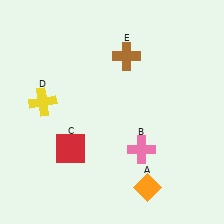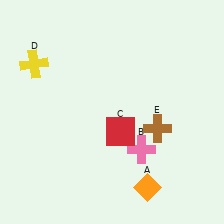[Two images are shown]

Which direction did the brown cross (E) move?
The brown cross (E) moved down.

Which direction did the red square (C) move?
The red square (C) moved right.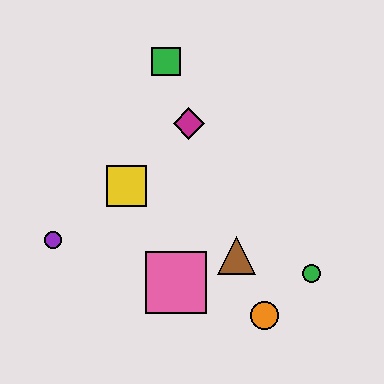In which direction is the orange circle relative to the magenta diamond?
The orange circle is below the magenta diamond.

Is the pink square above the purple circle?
No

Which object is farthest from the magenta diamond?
The orange circle is farthest from the magenta diamond.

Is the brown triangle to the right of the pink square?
Yes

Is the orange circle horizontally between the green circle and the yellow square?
Yes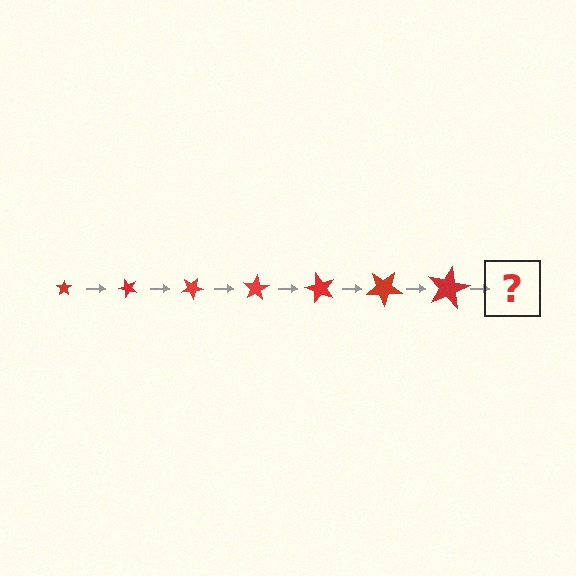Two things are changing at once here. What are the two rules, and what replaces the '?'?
The two rules are that the star grows larger each step and it rotates 50 degrees each step. The '?' should be a star, larger than the previous one and rotated 350 degrees from the start.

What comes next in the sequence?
The next element should be a star, larger than the previous one and rotated 350 degrees from the start.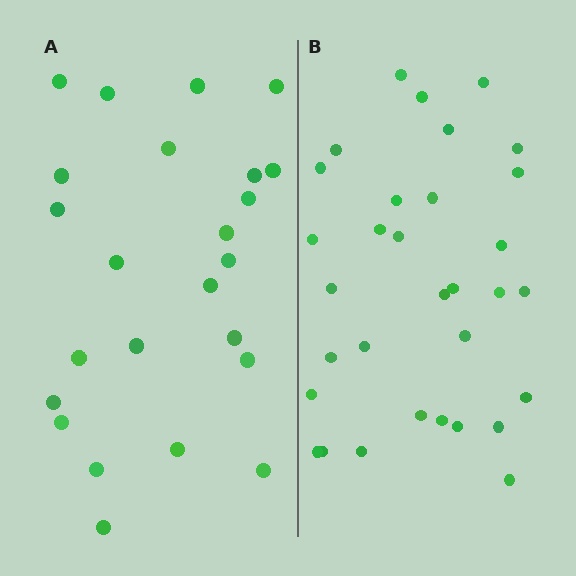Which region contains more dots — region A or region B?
Region B (the right region) has more dots.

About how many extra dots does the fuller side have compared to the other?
Region B has roughly 8 or so more dots than region A.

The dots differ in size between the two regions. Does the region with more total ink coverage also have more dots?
No. Region A has more total ink coverage because its dots are larger, but region B actually contains more individual dots. Total area can be misleading — the number of items is what matters here.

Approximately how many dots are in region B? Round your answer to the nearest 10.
About 30 dots. (The exact count is 32, which rounds to 30.)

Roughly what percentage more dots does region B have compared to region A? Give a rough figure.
About 35% more.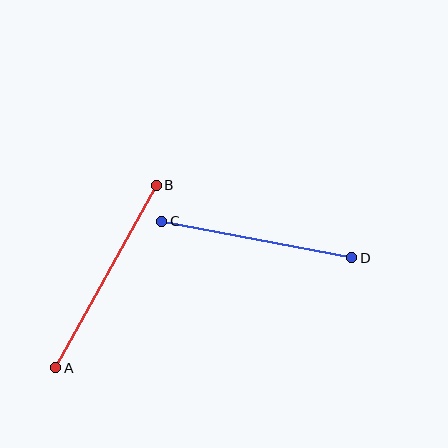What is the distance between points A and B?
The distance is approximately 208 pixels.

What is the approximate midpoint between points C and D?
The midpoint is at approximately (257, 240) pixels.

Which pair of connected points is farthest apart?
Points A and B are farthest apart.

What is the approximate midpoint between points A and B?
The midpoint is at approximately (106, 276) pixels.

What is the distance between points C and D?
The distance is approximately 193 pixels.